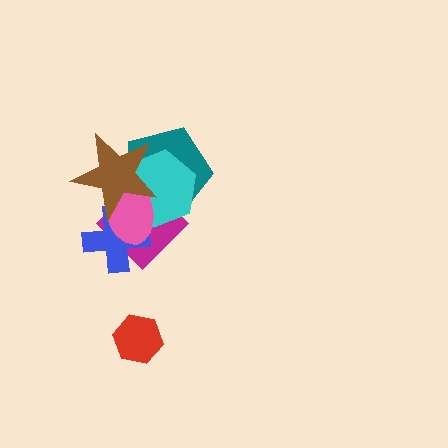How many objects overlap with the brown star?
5 objects overlap with the brown star.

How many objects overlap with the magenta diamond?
5 objects overlap with the magenta diamond.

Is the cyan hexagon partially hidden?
Yes, it is partially covered by another shape.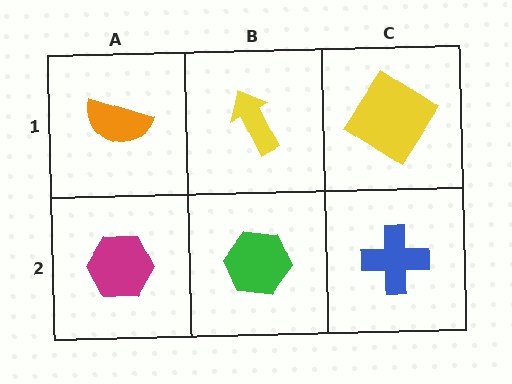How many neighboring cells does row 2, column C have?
2.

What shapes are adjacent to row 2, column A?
An orange semicircle (row 1, column A), a green hexagon (row 2, column B).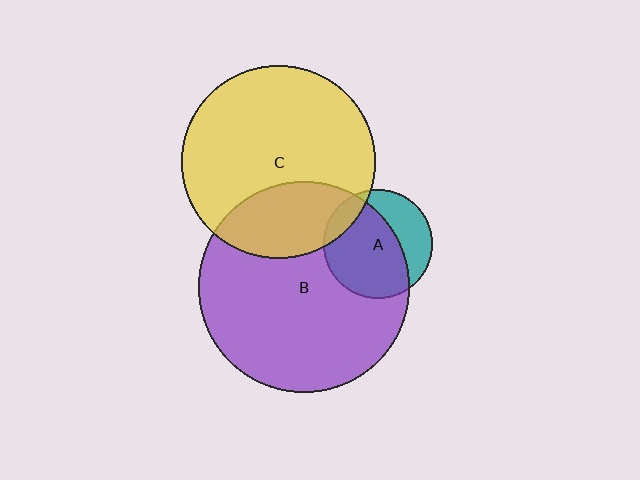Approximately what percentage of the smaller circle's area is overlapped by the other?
Approximately 10%.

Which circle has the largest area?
Circle B (purple).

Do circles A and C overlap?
Yes.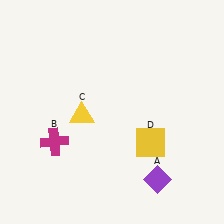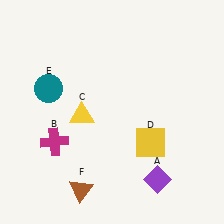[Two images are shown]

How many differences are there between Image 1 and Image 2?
There are 2 differences between the two images.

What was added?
A teal circle (E), a brown triangle (F) were added in Image 2.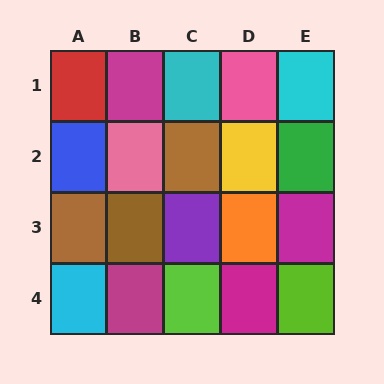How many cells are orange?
1 cell is orange.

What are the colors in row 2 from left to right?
Blue, pink, brown, yellow, green.